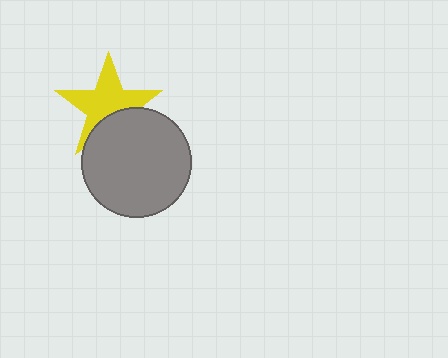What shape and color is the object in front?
The object in front is a gray circle.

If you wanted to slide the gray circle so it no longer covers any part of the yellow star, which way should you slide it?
Slide it down — that is the most direct way to separate the two shapes.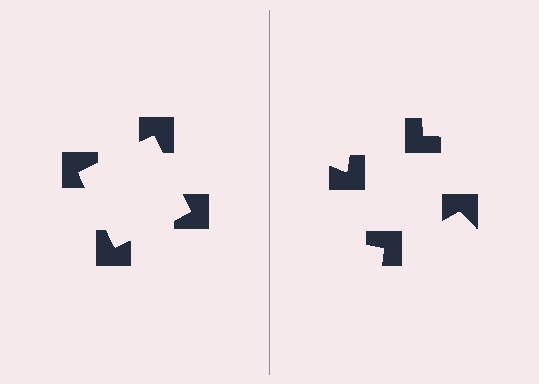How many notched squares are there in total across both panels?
8 — 4 on each side.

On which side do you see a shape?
An illusory square appears on the left side. On the right side the wedge cuts are rotated, so no coherent shape forms.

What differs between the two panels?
The notched squares are positioned identically on both sides; only the wedge orientations differ. On the left they align to a square; on the right they are misaligned.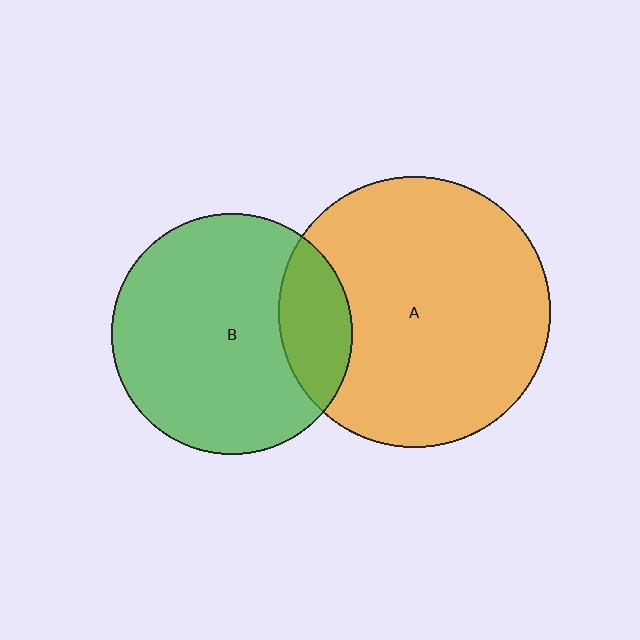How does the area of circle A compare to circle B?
Approximately 1.3 times.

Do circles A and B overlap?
Yes.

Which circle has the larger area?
Circle A (orange).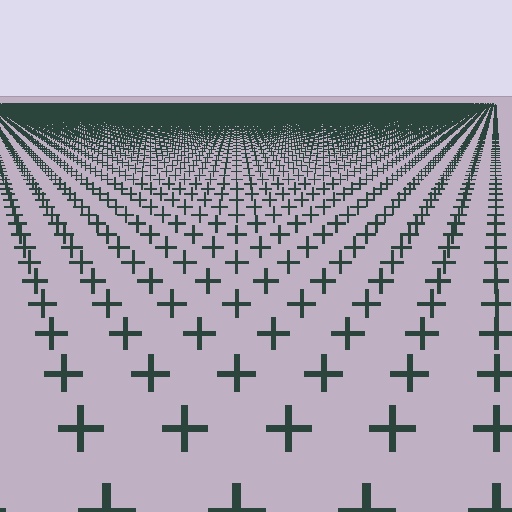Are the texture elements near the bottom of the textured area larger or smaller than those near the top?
Larger. Near the bottom, elements are closer to the viewer and appear at a bigger on-screen size.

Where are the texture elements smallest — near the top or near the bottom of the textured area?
Near the top.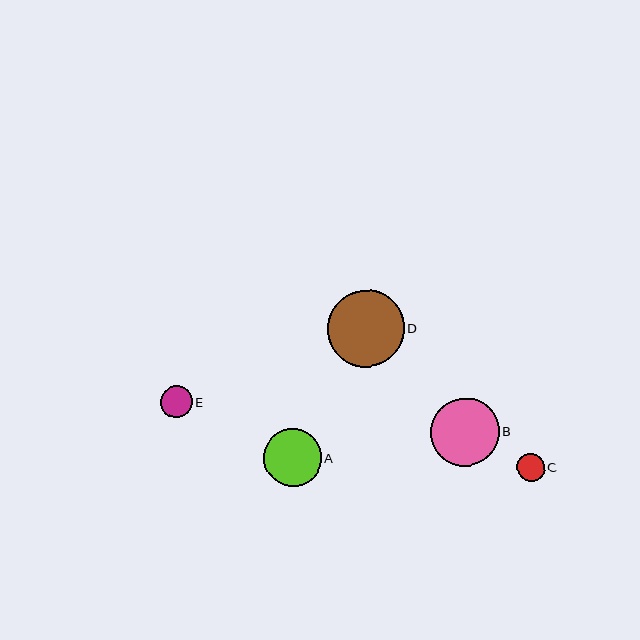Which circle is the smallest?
Circle C is the smallest with a size of approximately 28 pixels.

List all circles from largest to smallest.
From largest to smallest: D, B, A, E, C.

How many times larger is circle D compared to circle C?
Circle D is approximately 2.8 times the size of circle C.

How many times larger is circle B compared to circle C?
Circle B is approximately 2.5 times the size of circle C.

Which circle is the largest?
Circle D is the largest with a size of approximately 77 pixels.